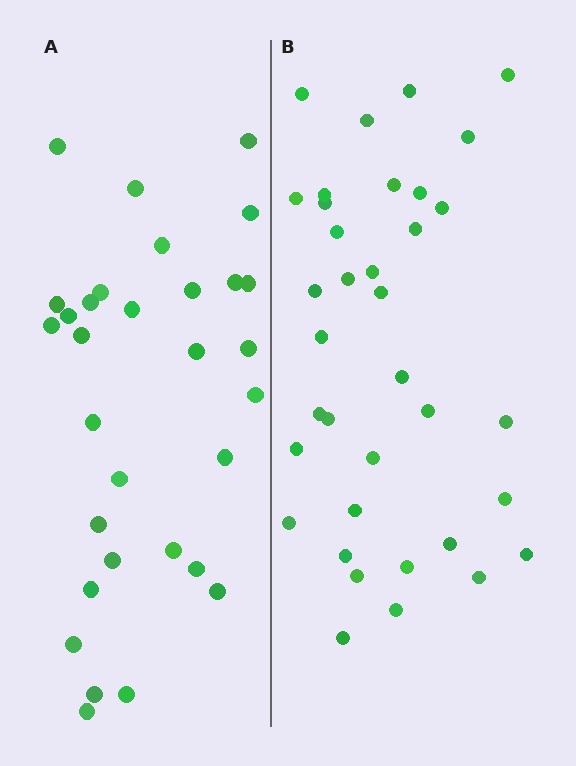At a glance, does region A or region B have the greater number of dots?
Region B (the right region) has more dots.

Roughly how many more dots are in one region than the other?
Region B has about 5 more dots than region A.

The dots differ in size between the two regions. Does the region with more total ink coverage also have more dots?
No. Region A has more total ink coverage because its dots are larger, but region B actually contains more individual dots. Total area can be misleading — the number of items is what matters here.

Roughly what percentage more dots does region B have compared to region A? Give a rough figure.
About 15% more.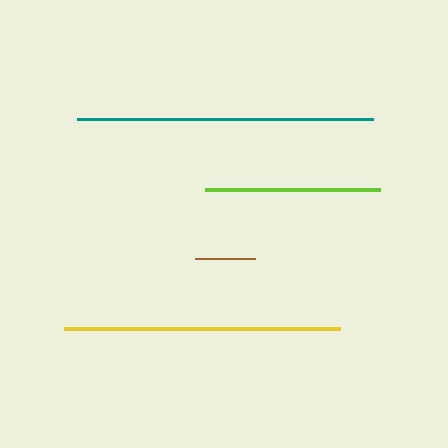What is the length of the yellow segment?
The yellow segment is approximately 275 pixels long.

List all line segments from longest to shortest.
From longest to shortest: teal, yellow, lime, brown.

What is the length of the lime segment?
The lime segment is approximately 174 pixels long.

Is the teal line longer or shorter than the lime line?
The teal line is longer than the lime line.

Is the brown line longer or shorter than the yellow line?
The yellow line is longer than the brown line.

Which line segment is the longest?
The teal line is the longest at approximately 296 pixels.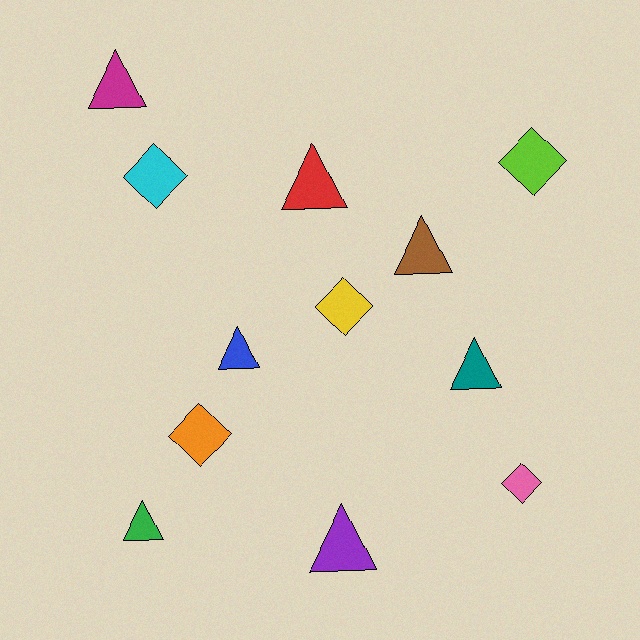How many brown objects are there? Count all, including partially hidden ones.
There is 1 brown object.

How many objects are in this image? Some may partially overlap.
There are 12 objects.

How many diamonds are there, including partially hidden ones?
There are 5 diamonds.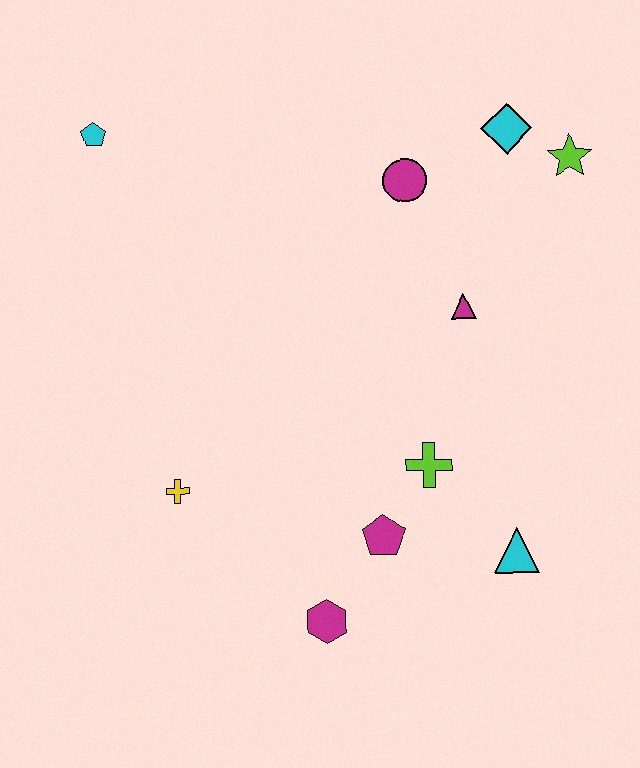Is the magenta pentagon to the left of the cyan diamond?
Yes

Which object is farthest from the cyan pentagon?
The cyan triangle is farthest from the cyan pentagon.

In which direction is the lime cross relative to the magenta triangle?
The lime cross is below the magenta triangle.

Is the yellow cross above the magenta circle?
No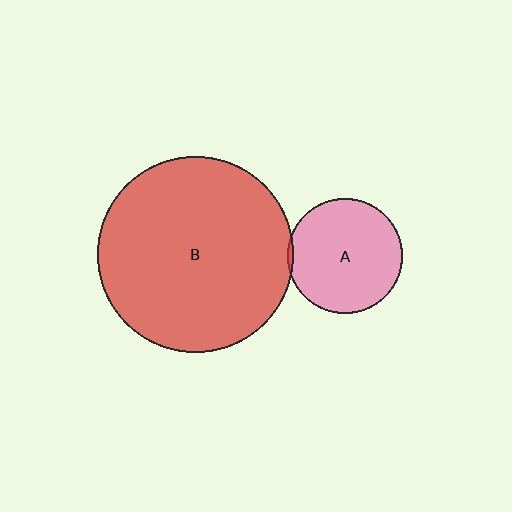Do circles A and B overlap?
Yes.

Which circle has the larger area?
Circle B (red).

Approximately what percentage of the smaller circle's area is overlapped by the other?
Approximately 5%.